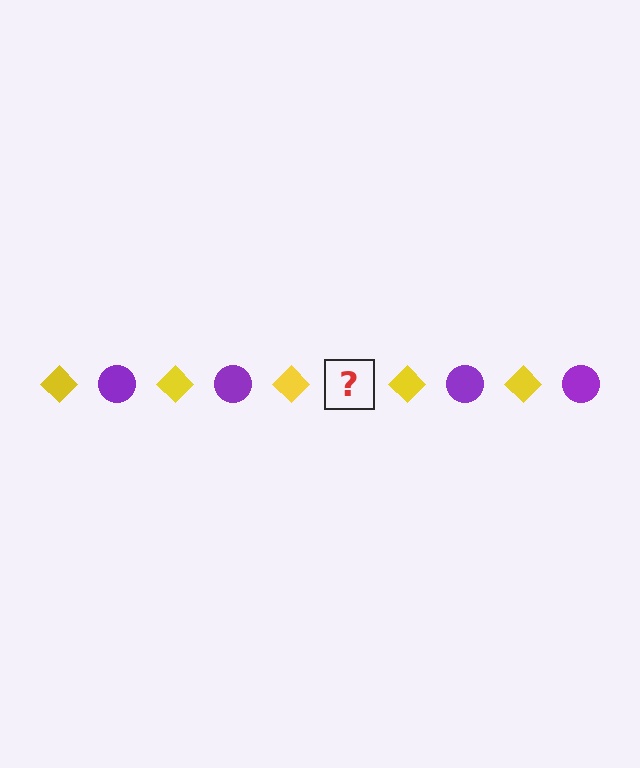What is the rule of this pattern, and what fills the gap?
The rule is that the pattern alternates between yellow diamond and purple circle. The gap should be filled with a purple circle.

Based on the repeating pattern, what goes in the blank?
The blank should be a purple circle.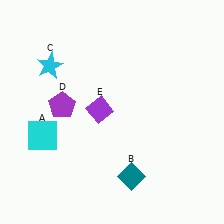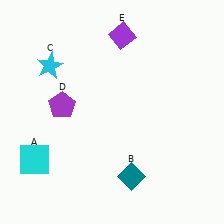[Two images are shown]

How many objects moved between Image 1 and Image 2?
2 objects moved between the two images.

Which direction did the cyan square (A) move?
The cyan square (A) moved down.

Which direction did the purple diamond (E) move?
The purple diamond (E) moved up.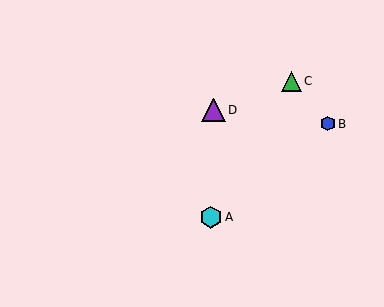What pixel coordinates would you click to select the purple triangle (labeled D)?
Click at (214, 110) to select the purple triangle D.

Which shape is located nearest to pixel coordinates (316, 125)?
The blue hexagon (labeled B) at (328, 124) is nearest to that location.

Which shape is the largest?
The purple triangle (labeled D) is the largest.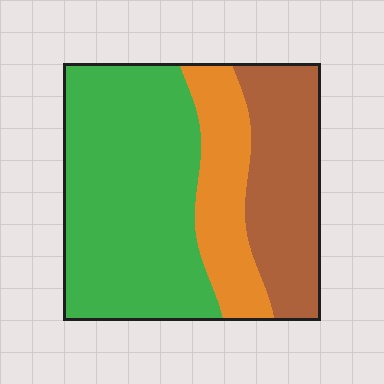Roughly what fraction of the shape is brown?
Brown covers roughly 25% of the shape.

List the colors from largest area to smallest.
From largest to smallest: green, brown, orange.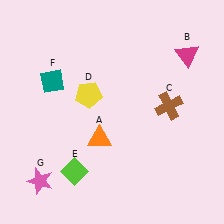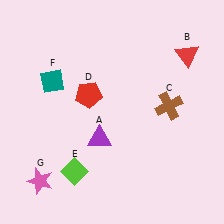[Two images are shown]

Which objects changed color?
A changed from orange to purple. B changed from magenta to red. D changed from yellow to red.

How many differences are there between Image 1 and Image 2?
There are 3 differences between the two images.